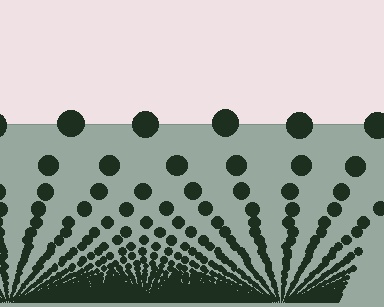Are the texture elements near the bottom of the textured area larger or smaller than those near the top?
Smaller. The gradient is inverted — elements near the bottom are smaller and denser.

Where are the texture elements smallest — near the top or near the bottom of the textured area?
Near the bottom.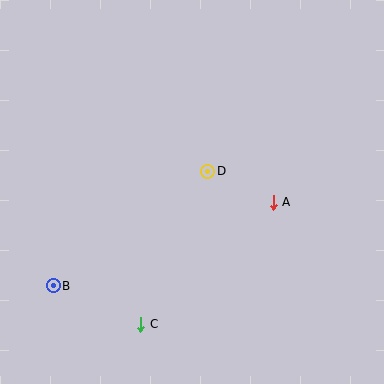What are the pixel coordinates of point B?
Point B is at (53, 286).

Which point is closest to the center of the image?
Point D at (208, 171) is closest to the center.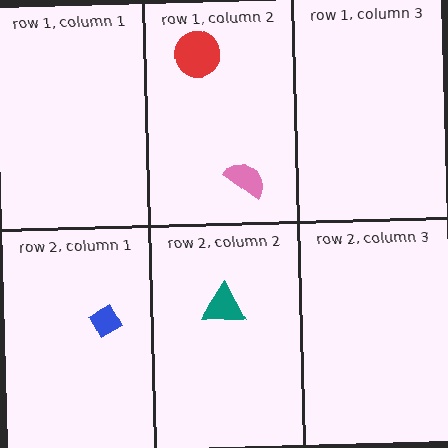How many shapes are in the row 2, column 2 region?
1.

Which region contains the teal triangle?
The row 2, column 2 region.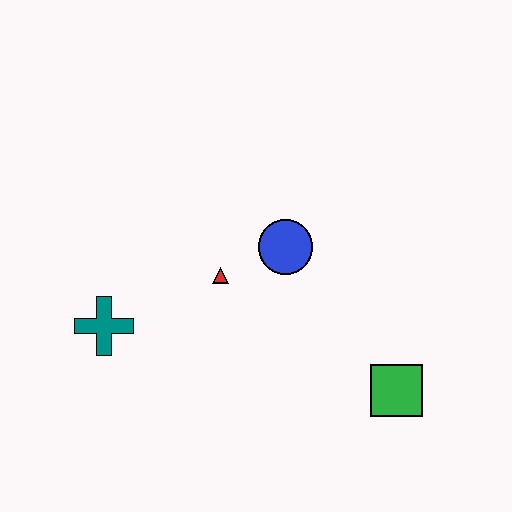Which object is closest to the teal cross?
The red triangle is closest to the teal cross.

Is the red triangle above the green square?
Yes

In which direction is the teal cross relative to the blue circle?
The teal cross is to the left of the blue circle.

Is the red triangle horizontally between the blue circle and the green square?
No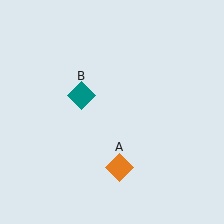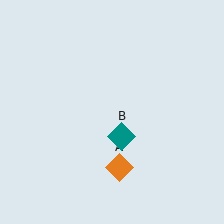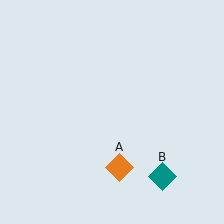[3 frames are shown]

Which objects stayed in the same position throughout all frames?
Orange diamond (object A) remained stationary.